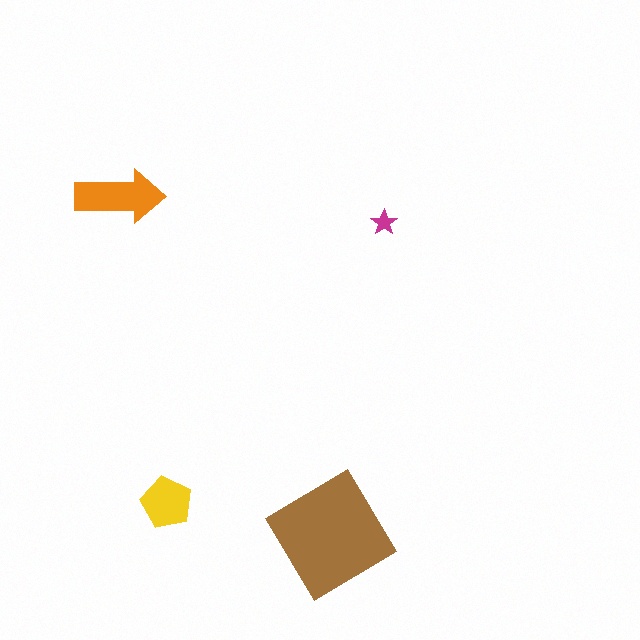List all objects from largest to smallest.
The brown diamond, the orange arrow, the yellow pentagon, the magenta star.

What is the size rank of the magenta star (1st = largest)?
4th.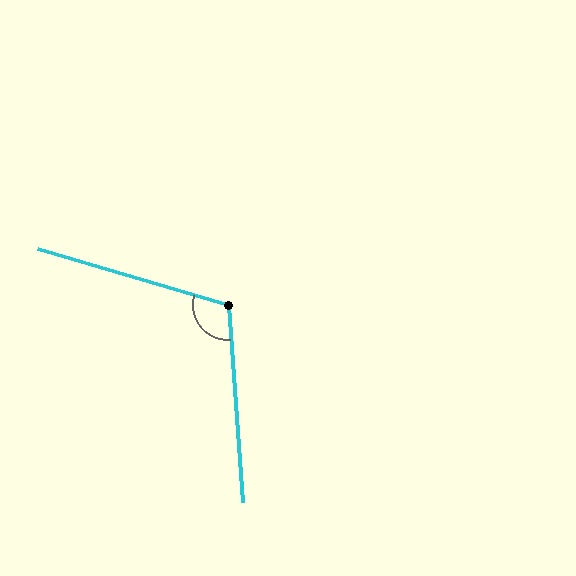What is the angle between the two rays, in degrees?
Approximately 110 degrees.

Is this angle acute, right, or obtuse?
It is obtuse.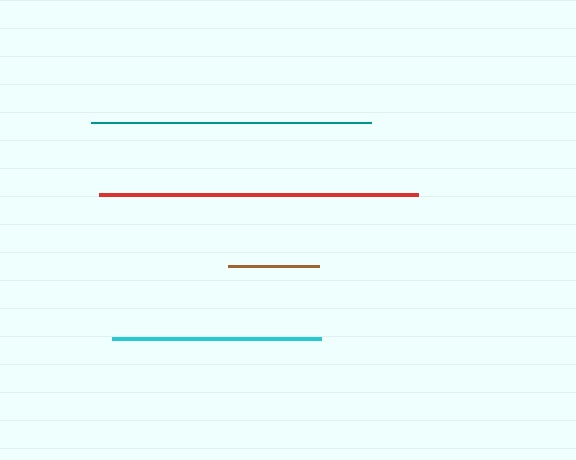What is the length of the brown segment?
The brown segment is approximately 91 pixels long.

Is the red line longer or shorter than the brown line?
The red line is longer than the brown line.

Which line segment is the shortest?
The brown line is the shortest at approximately 91 pixels.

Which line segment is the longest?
The red line is the longest at approximately 319 pixels.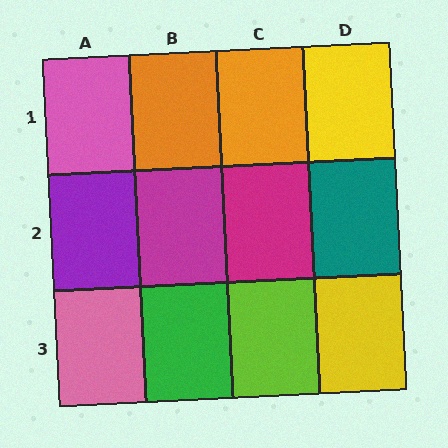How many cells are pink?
2 cells are pink.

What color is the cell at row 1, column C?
Orange.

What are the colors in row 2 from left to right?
Purple, magenta, magenta, teal.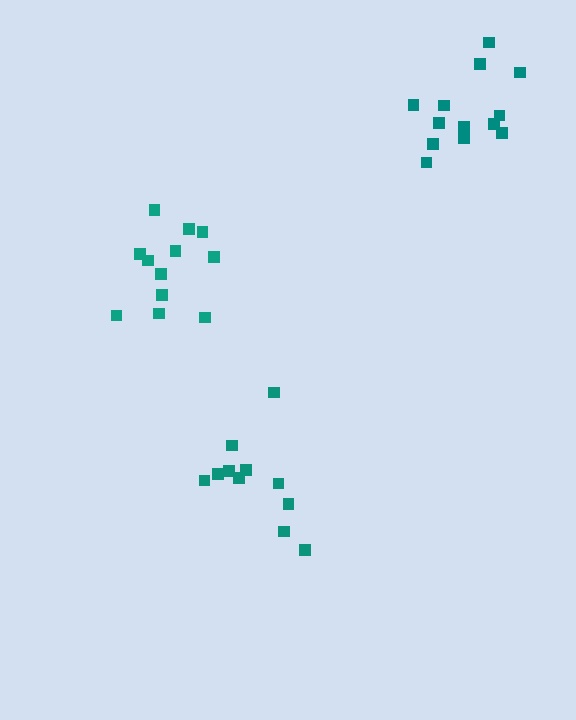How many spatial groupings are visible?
There are 3 spatial groupings.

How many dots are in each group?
Group 1: 13 dots, Group 2: 12 dots, Group 3: 11 dots (36 total).